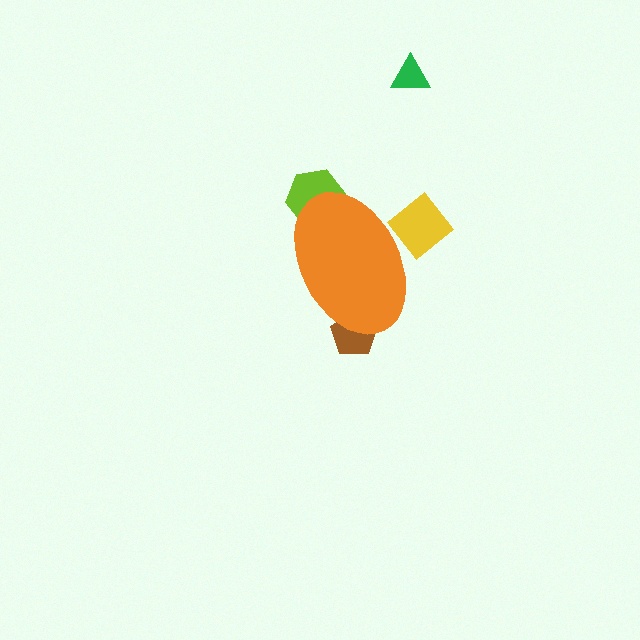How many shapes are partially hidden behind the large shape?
3 shapes are partially hidden.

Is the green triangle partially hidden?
No, the green triangle is fully visible.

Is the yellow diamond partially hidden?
Yes, the yellow diamond is partially hidden behind the orange ellipse.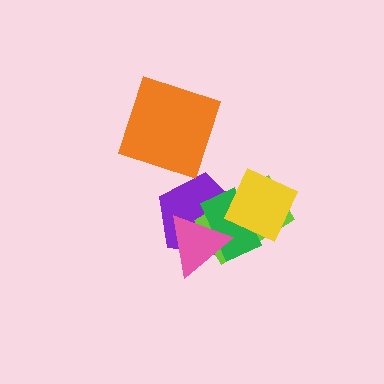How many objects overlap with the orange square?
0 objects overlap with the orange square.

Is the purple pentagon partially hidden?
Yes, it is partially covered by another shape.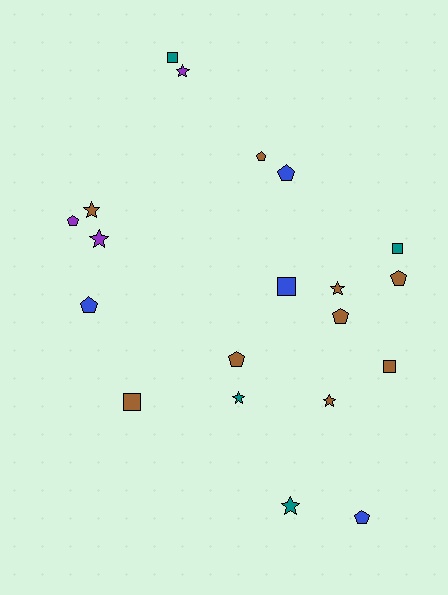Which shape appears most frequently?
Pentagon, with 8 objects.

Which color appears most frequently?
Brown, with 9 objects.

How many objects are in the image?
There are 20 objects.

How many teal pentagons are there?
There are no teal pentagons.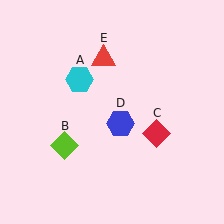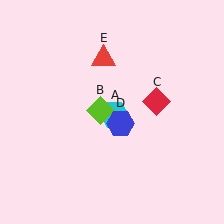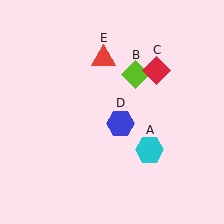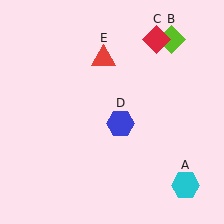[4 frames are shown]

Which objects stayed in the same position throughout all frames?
Blue hexagon (object D) and red triangle (object E) remained stationary.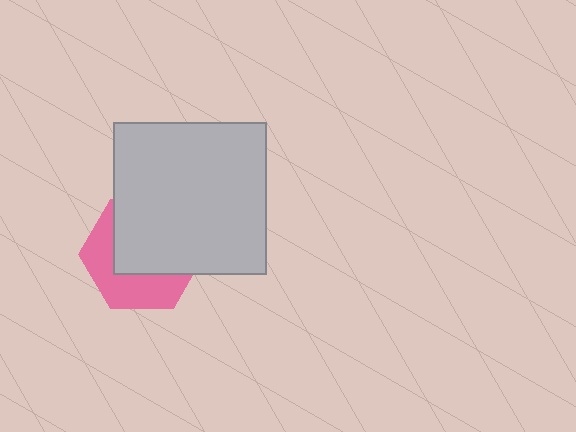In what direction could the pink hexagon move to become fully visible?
The pink hexagon could move down. That would shift it out from behind the light gray square entirely.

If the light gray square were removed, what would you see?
You would see the complete pink hexagon.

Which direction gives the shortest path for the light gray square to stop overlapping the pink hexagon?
Moving up gives the shortest separation.